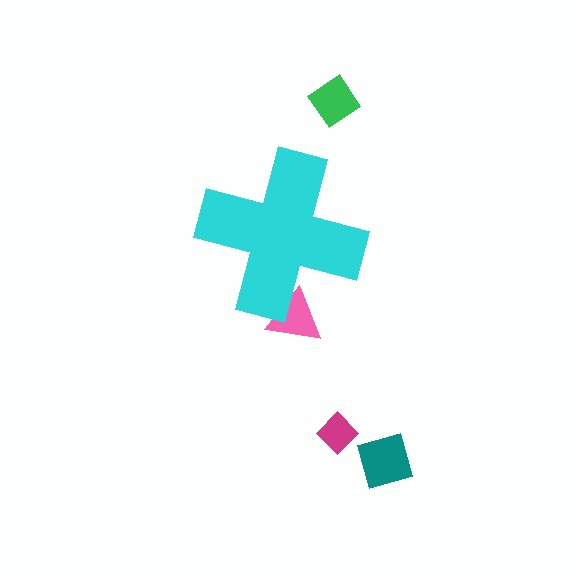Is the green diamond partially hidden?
No, the green diamond is fully visible.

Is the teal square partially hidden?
No, the teal square is fully visible.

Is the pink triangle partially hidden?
Yes, the pink triangle is partially hidden behind the cyan cross.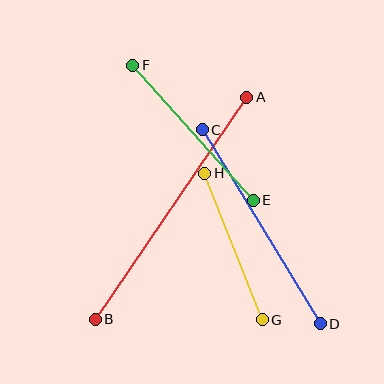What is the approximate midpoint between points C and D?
The midpoint is at approximately (261, 227) pixels.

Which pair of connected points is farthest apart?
Points A and B are farthest apart.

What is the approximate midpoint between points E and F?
The midpoint is at approximately (193, 133) pixels.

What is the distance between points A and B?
The distance is approximately 268 pixels.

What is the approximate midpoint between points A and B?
The midpoint is at approximately (171, 208) pixels.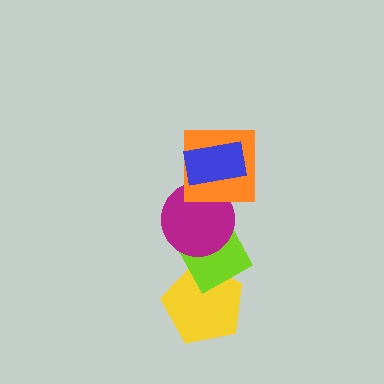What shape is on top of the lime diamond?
The magenta circle is on top of the lime diamond.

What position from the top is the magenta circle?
The magenta circle is 3rd from the top.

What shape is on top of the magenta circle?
The orange square is on top of the magenta circle.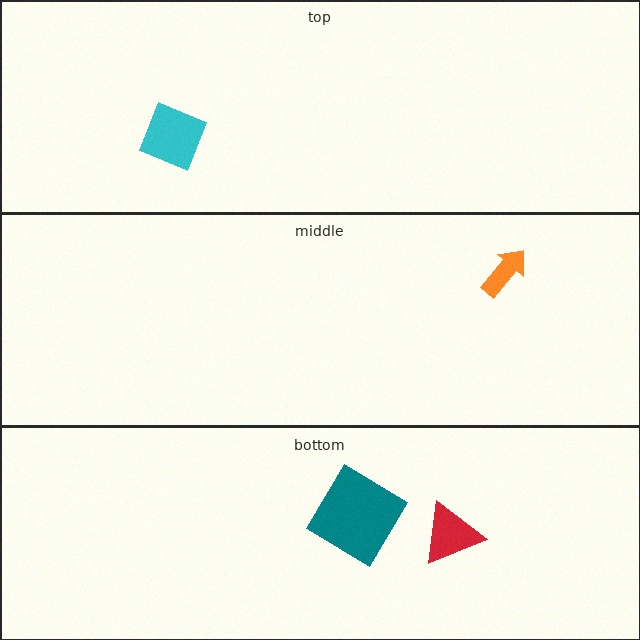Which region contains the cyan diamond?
The top region.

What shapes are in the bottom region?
The red triangle, the teal diamond.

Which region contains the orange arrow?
The middle region.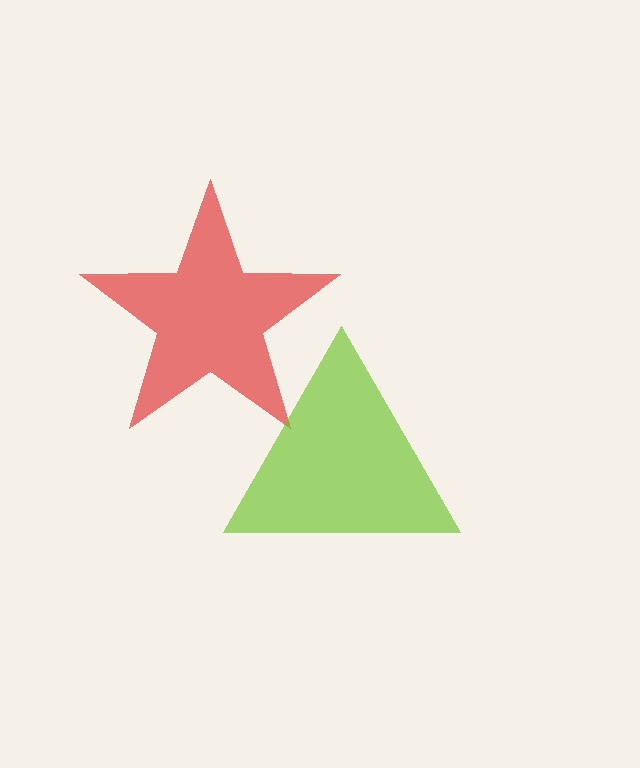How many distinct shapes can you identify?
There are 2 distinct shapes: a red star, a lime triangle.